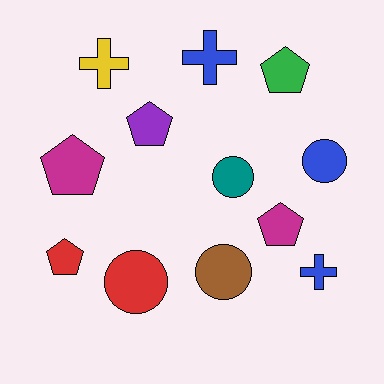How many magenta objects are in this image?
There are 2 magenta objects.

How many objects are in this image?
There are 12 objects.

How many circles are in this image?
There are 4 circles.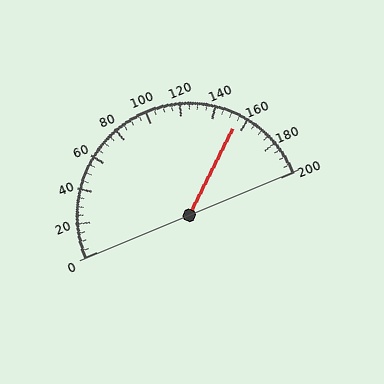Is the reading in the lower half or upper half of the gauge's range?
The reading is in the upper half of the range (0 to 200).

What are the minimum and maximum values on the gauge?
The gauge ranges from 0 to 200.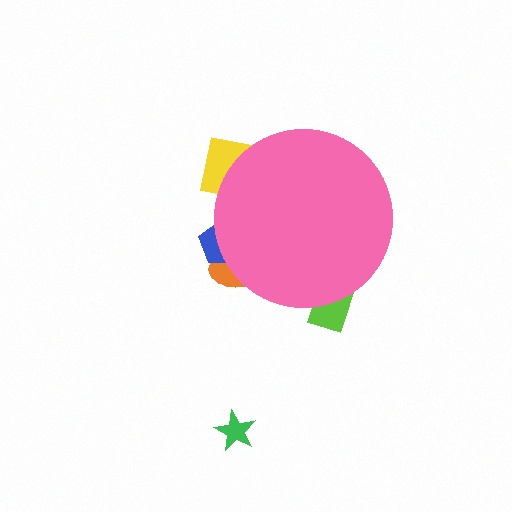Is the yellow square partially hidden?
Yes, the yellow square is partially hidden behind the pink circle.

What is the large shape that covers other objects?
A pink circle.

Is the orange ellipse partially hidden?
Yes, the orange ellipse is partially hidden behind the pink circle.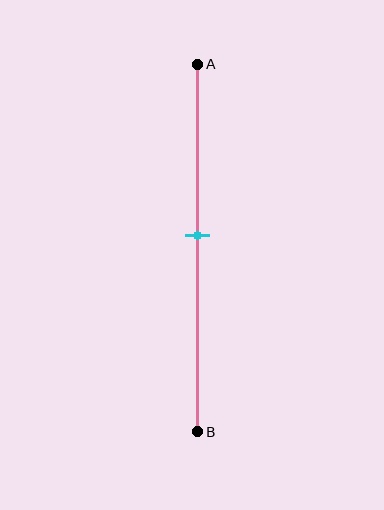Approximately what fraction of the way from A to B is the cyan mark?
The cyan mark is approximately 45% of the way from A to B.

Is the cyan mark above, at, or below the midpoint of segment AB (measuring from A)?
The cyan mark is above the midpoint of segment AB.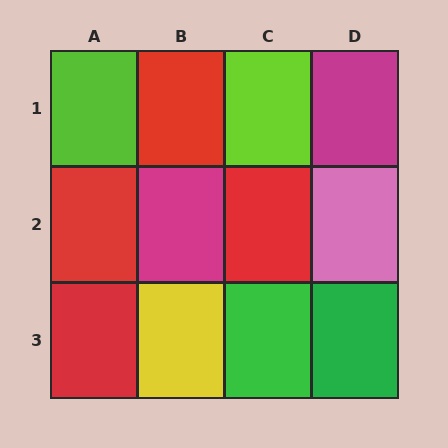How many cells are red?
4 cells are red.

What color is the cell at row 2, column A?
Red.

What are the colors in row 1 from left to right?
Lime, red, lime, magenta.